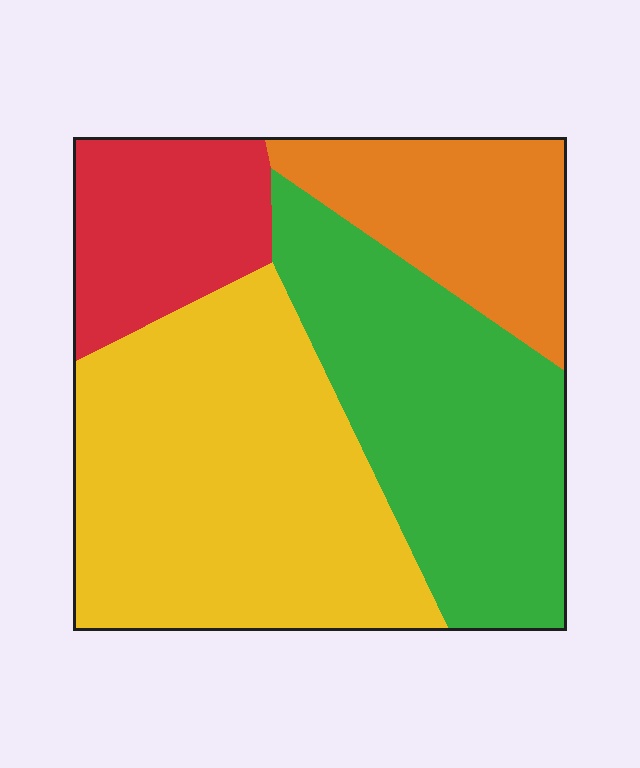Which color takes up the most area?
Yellow, at roughly 40%.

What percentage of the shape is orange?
Orange takes up about one sixth (1/6) of the shape.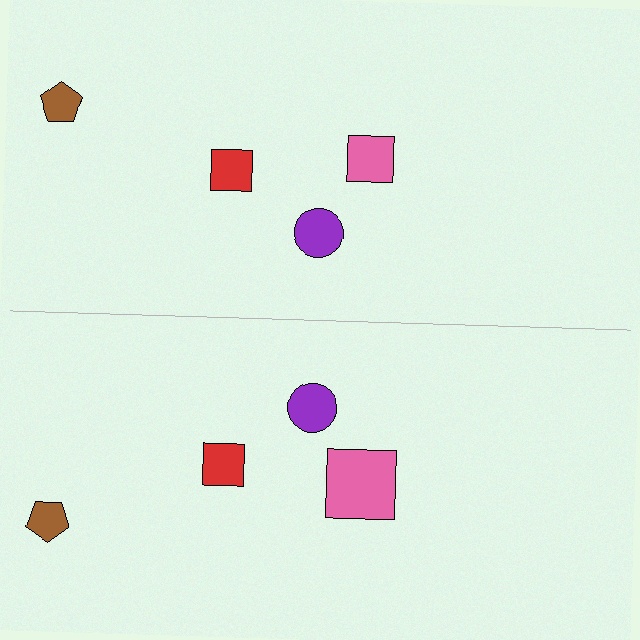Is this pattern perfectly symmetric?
No, the pattern is not perfectly symmetric. The pink square on the bottom side has a different size than its mirror counterpart.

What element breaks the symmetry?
The pink square on the bottom side has a different size than its mirror counterpart.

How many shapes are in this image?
There are 8 shapes in this image.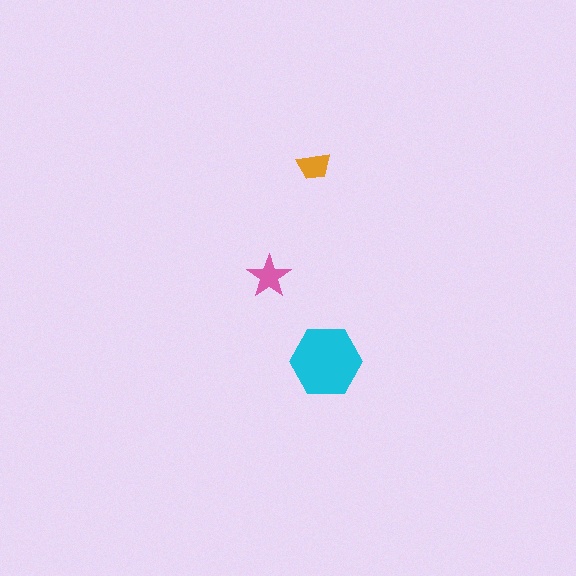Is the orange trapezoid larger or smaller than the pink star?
Smaller.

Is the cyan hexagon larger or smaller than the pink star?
Larger.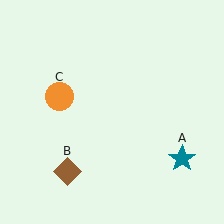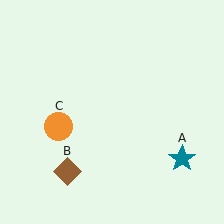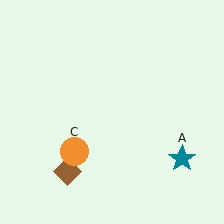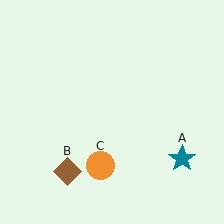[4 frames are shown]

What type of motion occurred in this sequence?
The orange circle (object C) rotated counterclockwise around the center of the scene.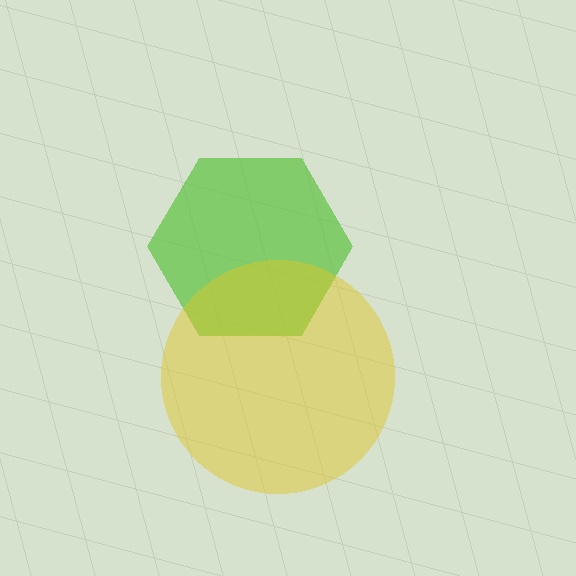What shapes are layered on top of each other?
The layered shapes are: a lime hexagon, a yellow circle.